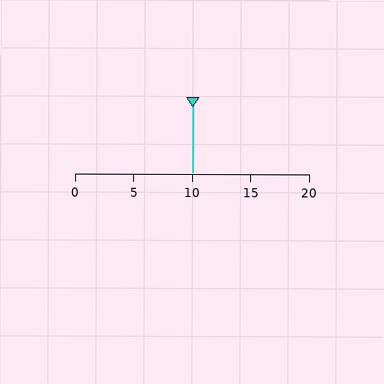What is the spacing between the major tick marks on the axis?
The major ticks are spaced 5 apart.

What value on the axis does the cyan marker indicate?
The marker indicates approximately 10.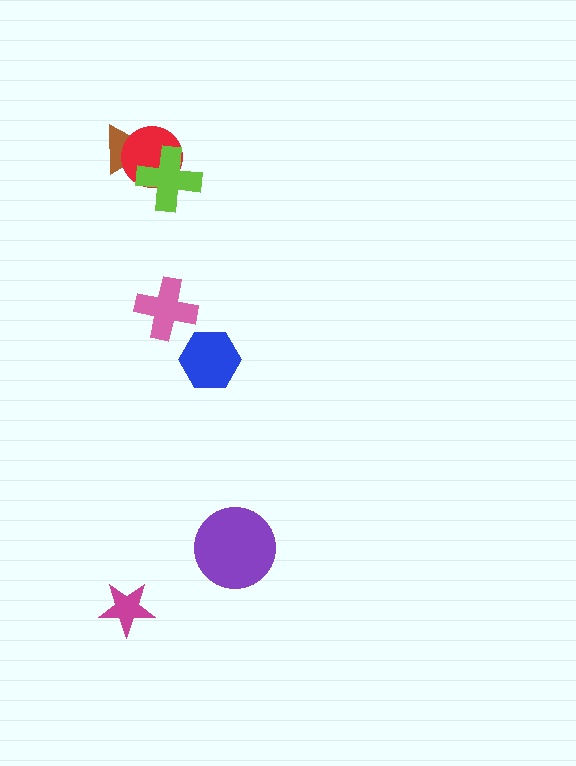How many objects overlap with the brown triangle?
2 objects overlap with the brown triangle.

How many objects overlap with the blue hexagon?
0 objects overlap with the blue hexagon.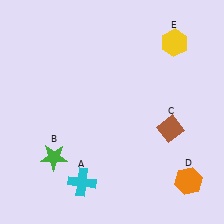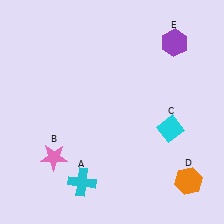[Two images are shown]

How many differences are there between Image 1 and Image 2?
There are 3 differences between the two images.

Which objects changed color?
B changed from green to pink. C changed from brown to cyan. E changed from yellow to purple.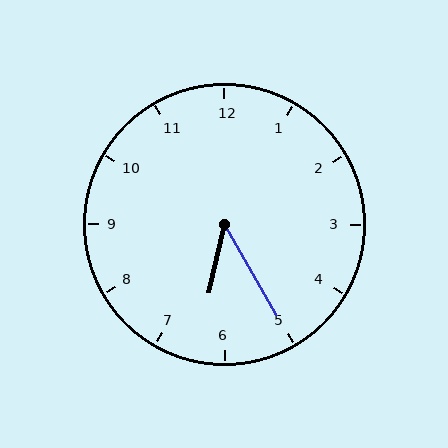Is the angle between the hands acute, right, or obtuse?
It is acute.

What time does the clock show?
6:25.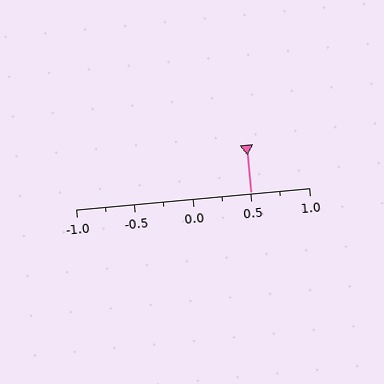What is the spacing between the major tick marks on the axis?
The major ticks are spaced 0.5 apart.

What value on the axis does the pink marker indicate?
The marker indicates approximately 0.5.